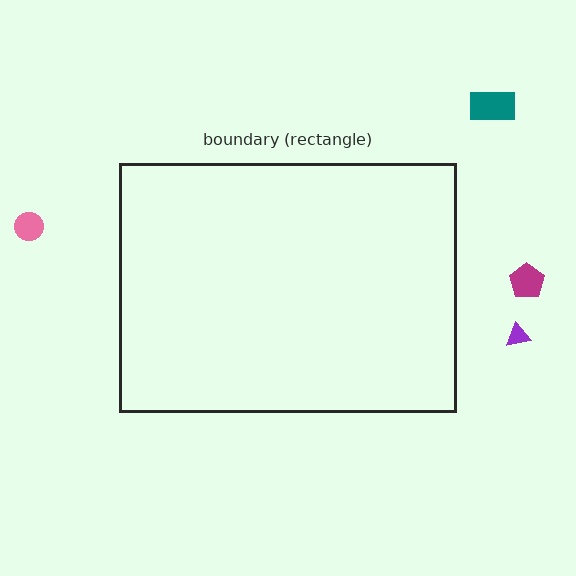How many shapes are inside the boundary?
0 inside, 4 outside.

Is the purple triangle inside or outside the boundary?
Outside.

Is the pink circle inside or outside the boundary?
Outside.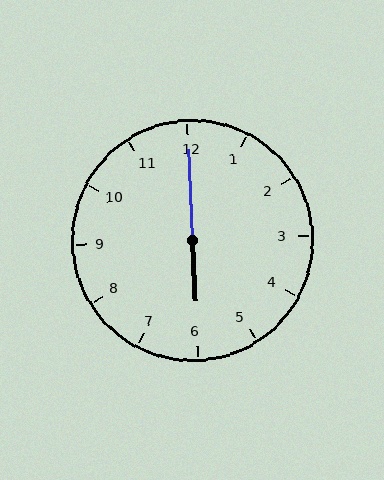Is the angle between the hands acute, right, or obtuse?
It is obtuse.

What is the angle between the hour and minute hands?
Approximately 180 degrees.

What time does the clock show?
6:00.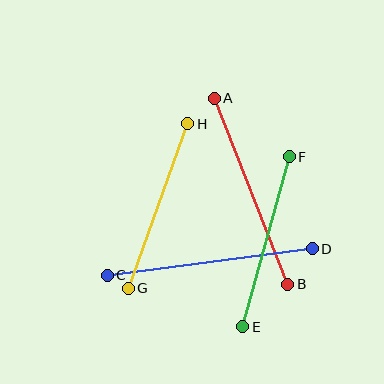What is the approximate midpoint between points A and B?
The midpoint is at approximately (251, 191) pixels.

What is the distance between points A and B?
The distance is approximately 200 pixels.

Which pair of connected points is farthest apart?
Points C and D are farthest apart.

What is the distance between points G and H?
The distance is approximately 175 pixels.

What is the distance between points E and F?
The distance is approximately 176 pixels.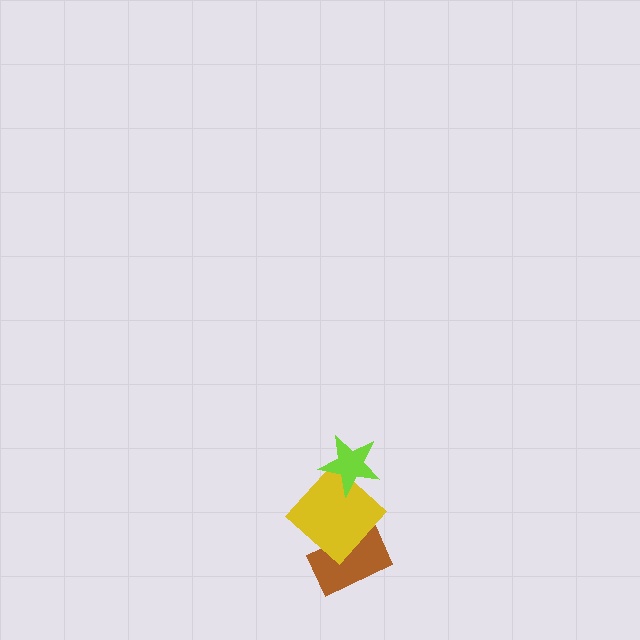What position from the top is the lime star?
The lime star is 1st from the top.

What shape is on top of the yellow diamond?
The lime star is on top of the yellow diamond.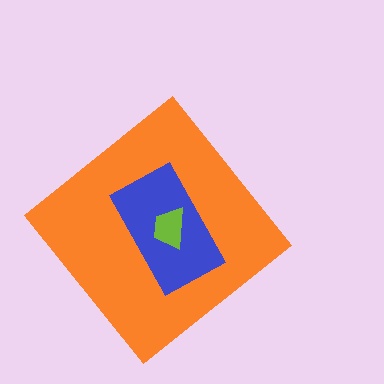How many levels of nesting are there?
3.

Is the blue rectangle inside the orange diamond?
Yes.